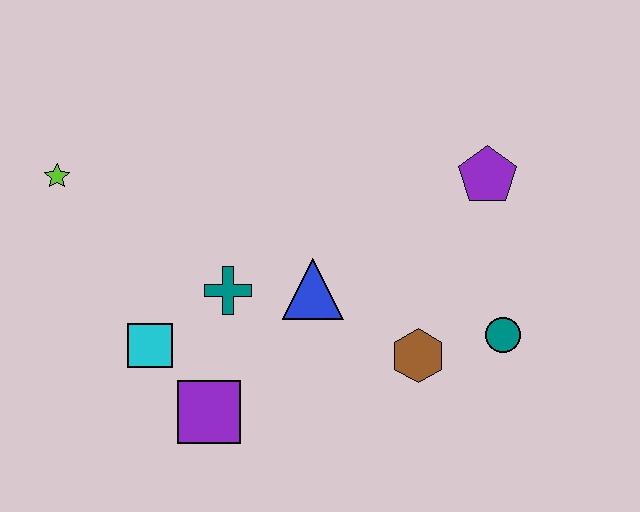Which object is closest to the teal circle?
The brown hexagon is closest to the teal circle.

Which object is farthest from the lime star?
The teal circle is farthest from the lime star.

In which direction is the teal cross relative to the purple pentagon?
The teal cross is to the left of the purple pentagon.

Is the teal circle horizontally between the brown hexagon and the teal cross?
No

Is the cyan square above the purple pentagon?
No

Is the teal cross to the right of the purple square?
Yes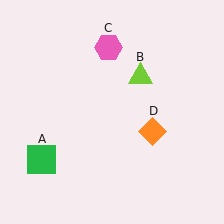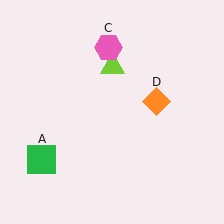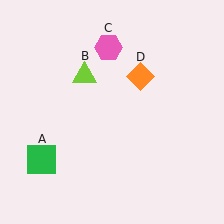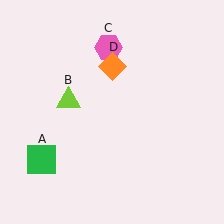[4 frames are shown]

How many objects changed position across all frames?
2 objects changed position: lime triangle (object B), orange diamond (object D).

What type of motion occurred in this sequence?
The lime triangle (object B), orange diamond (object D) rotated counterclockwise around the center of the scene.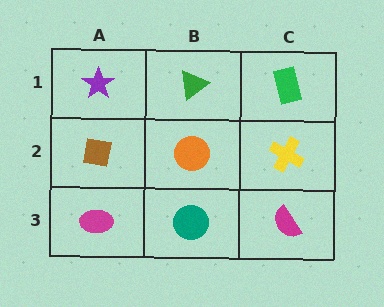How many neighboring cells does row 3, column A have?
2.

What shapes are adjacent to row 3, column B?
An orange circle (row 2, column B), a magenta ellipse (row 3, column A), a magenta semicircle (row 3, column C).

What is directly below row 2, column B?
A teal circle.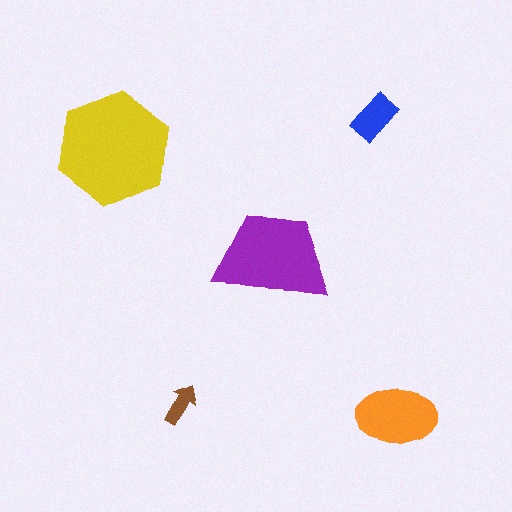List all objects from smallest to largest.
The brown arrow, the blue rectangle, the orange ellipse, the purple trapezoid, the yellow hexagon.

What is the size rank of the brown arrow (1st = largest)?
5th.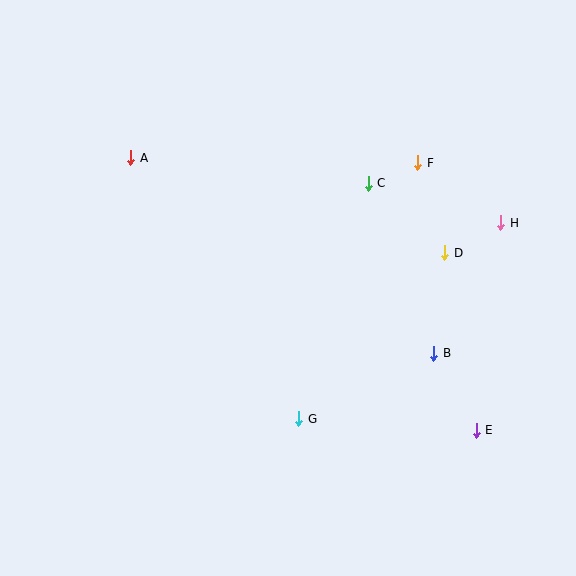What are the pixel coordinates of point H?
Point H is at (501, 223).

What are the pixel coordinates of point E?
Point E is at (476, 430).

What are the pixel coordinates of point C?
Point C is at (368, 183).